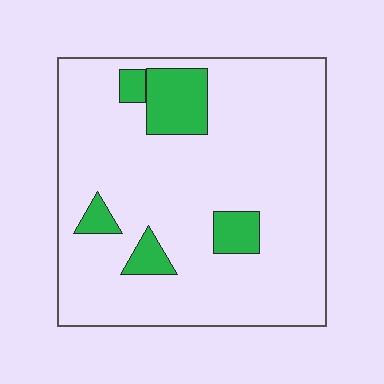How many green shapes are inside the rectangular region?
5.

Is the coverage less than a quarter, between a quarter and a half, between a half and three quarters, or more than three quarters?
Less than a quarter.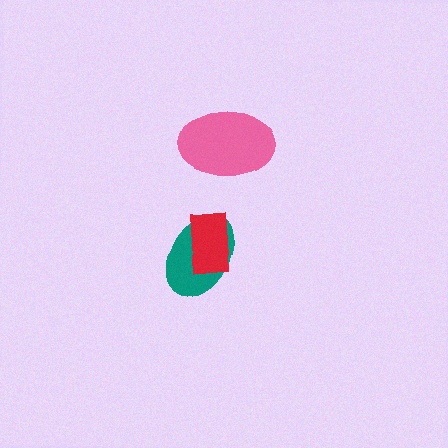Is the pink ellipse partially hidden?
No, no other shape covers it.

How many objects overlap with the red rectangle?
1 object overlaps with the red rectangle.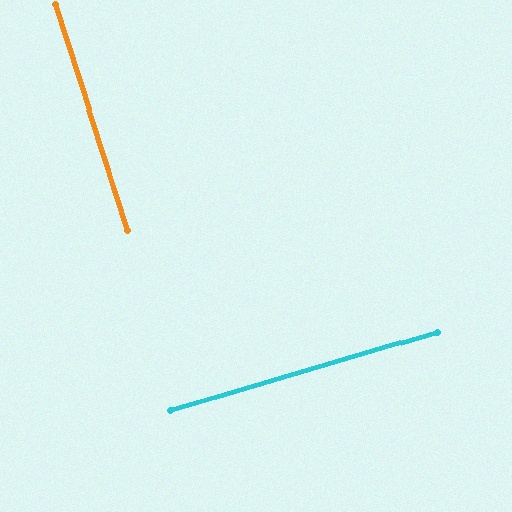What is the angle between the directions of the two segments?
Approximately 89 degrees.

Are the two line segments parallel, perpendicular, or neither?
Perpendicular — they meet at approximately 89°.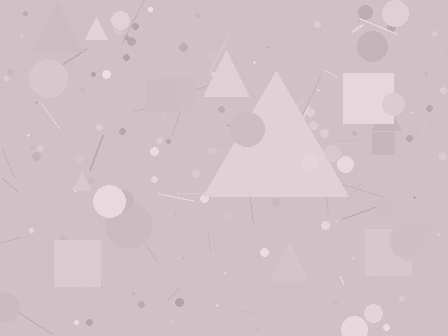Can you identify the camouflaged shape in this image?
The camouflaged shape is a triangle.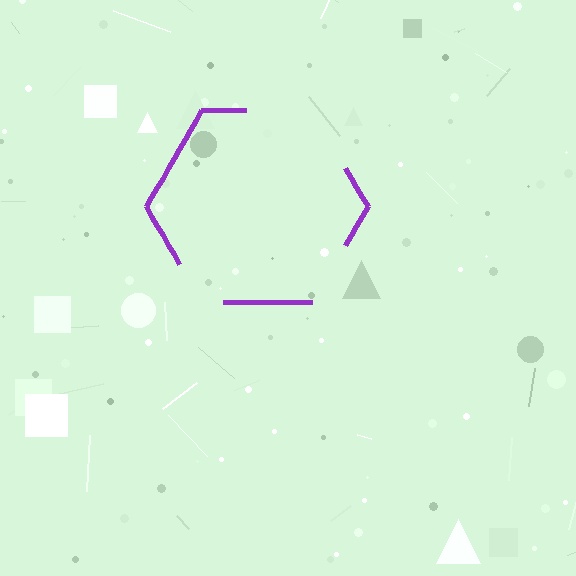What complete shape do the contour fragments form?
The contour fragments form a hexagon.